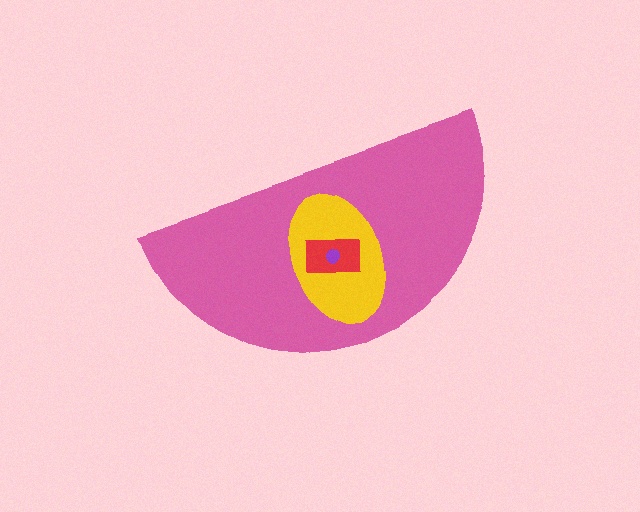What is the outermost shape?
The pink semicircle.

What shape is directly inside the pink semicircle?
The yellow ellipse.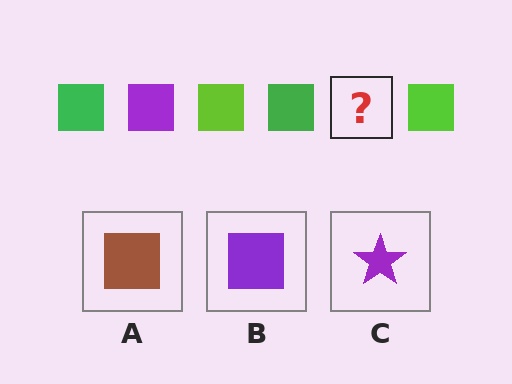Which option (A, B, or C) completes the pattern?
B.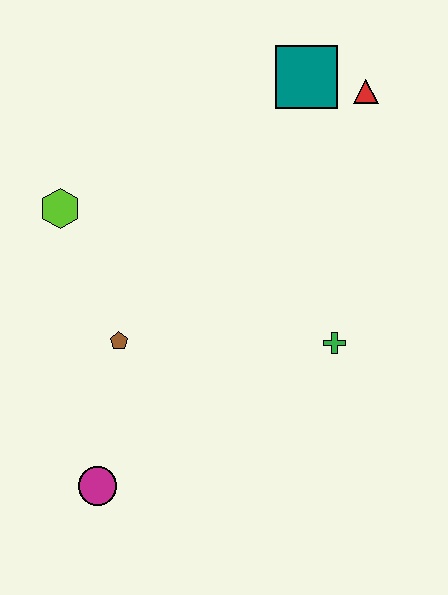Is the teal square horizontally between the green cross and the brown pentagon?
Yes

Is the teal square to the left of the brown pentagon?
No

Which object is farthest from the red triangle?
The magenta circle is farthest from the red triangle.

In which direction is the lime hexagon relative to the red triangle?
The lime hexagon is to the left of the red triangle.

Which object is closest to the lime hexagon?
The brown pentagon is closest to the lime hexagon.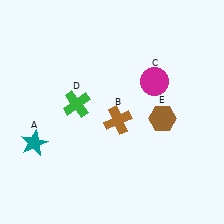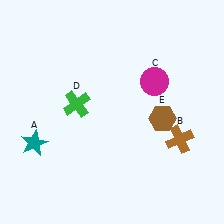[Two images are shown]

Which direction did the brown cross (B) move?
The brown cross (B) moved right.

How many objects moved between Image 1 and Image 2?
1 object moved between the two images.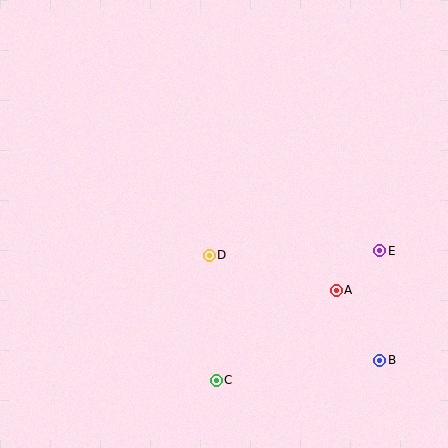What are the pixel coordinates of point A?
Point A is at (336, 290).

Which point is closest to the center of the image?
Point D at (209, 255) is closest to the center.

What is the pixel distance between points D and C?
The distance between D and C is 126 pixels.